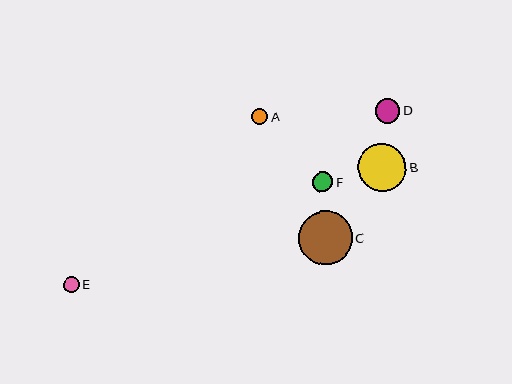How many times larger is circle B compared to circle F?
Circle B is approximately 2.3 times the size of circle F.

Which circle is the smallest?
Circle E is the smallest with a size of approximately 15 pixels.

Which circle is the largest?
Circle C is the largest with a size of approximately 54 pixels.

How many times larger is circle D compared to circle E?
Circle D is approximately 1.6 times the size of circle E.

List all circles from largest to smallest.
From largest to smallest: C, B, D, F, A, E.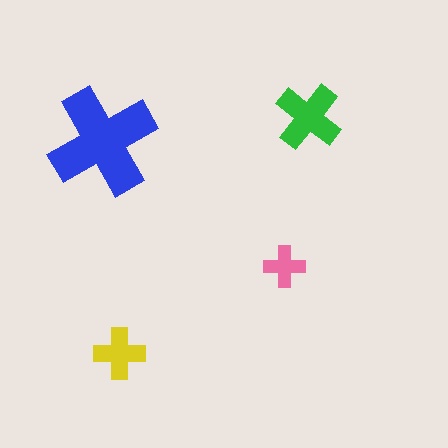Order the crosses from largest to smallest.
the blue one, the green one, the yellow one, the pink one.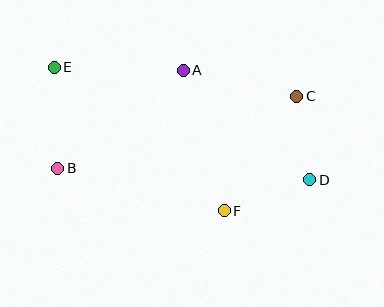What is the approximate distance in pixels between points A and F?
The distance between A and F is approximately 146 pixels.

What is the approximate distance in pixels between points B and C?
The distance between B and C is approximately 250 pixels.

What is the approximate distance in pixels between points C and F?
The distance between C and F is approximately 136 pixels.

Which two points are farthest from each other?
Points D and E are farthest from each other.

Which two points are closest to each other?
Points C and D are closest to each other.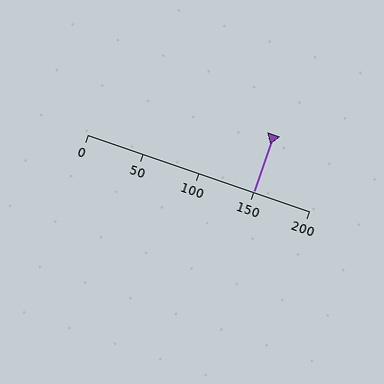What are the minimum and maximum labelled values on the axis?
The axis runs from 0 to 200.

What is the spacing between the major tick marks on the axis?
The major ticks are spaced 50 apart.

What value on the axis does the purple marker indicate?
The marker indicates approximately 150.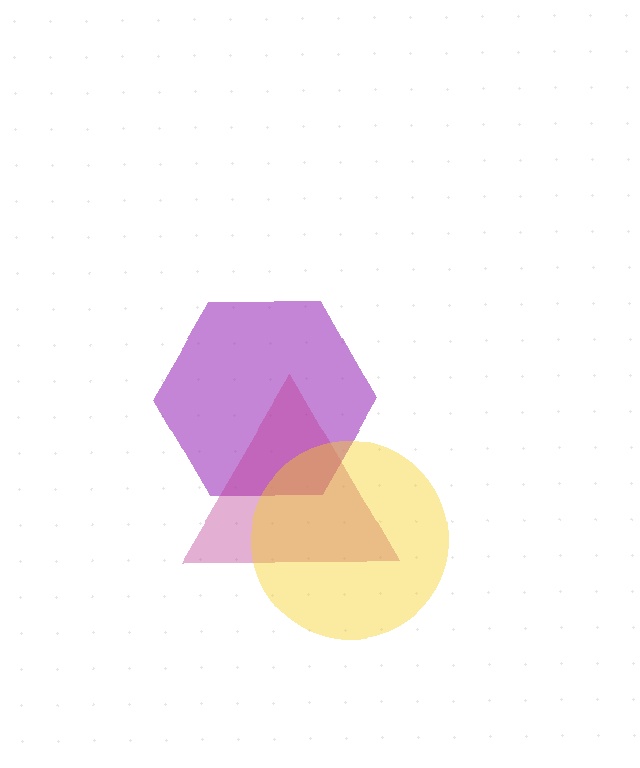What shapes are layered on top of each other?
The layered shapes are: a purple hexagon, a magenta triangle, a yellow circle.